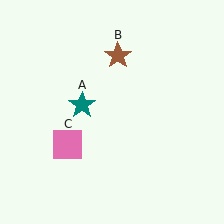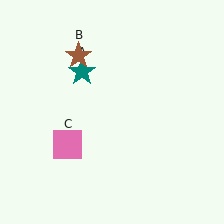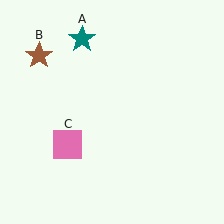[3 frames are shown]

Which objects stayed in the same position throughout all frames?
Pink square (object C) remained stationary.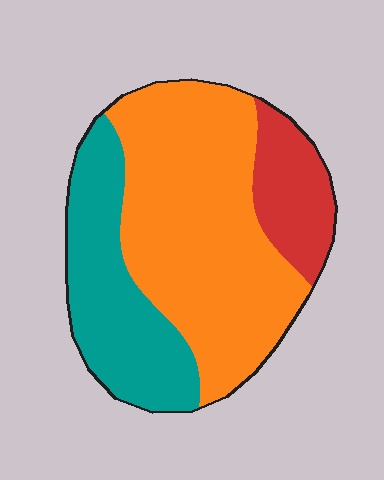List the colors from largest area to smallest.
From largest to smallest: orange, teal, red.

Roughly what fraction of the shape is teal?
Teal covers roughly 30% of the shape.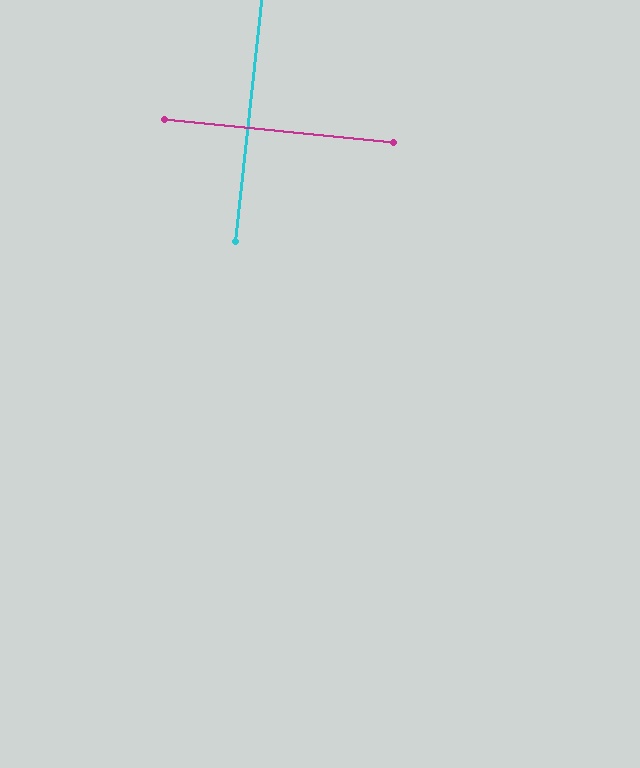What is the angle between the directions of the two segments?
Approximately 90 degrees.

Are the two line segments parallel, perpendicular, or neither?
Perpendicular — they meet at approximately 90°.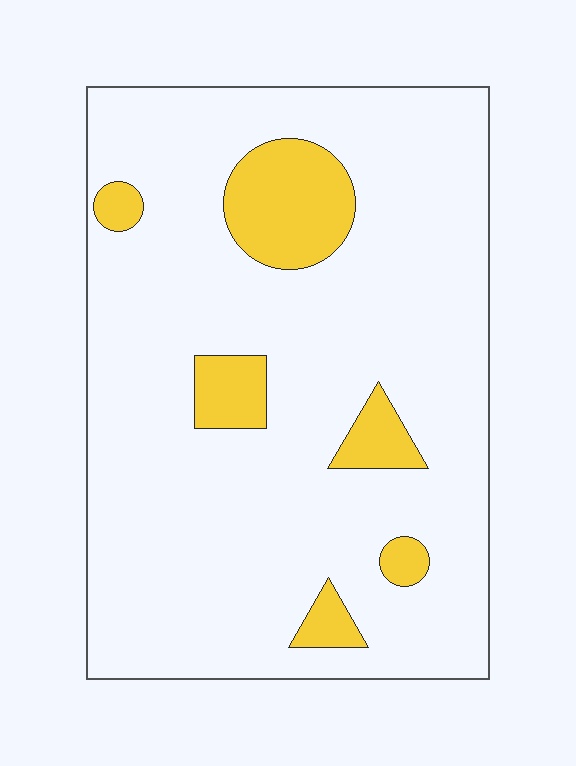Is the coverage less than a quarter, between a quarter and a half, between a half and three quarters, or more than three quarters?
Less than a quarter.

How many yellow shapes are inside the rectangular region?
6.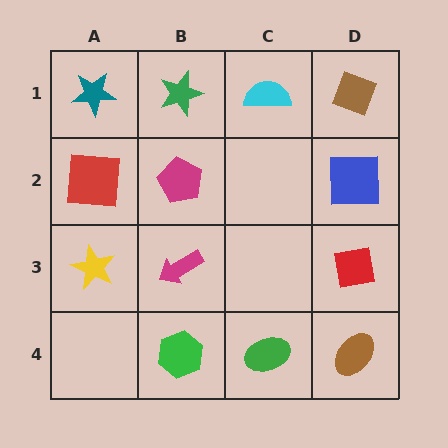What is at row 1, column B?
A green star.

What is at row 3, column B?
A magenta arrow.